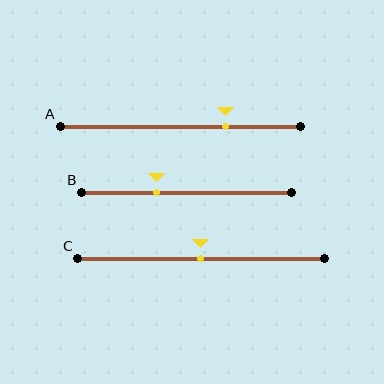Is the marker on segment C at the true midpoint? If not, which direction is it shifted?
Yes, the marker on segment C is at the true midpoint.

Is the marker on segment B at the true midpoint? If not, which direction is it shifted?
No, the marker on segment B is shifted to the left by about 14% of the segment length.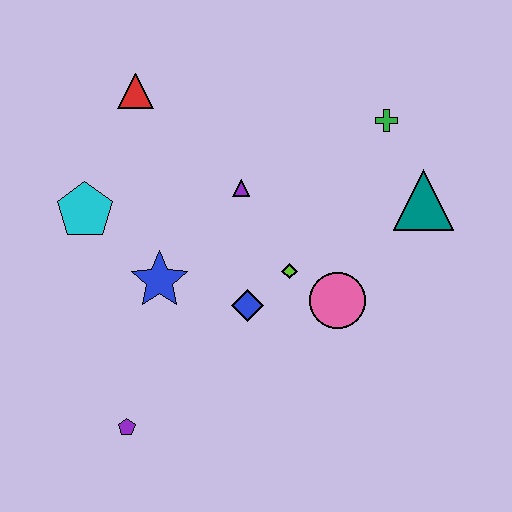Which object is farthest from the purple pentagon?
The green cross is farthest from the purple pentagon.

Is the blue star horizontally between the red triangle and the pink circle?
Yes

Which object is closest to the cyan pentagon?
The blue star is closest to the cyan pentagon.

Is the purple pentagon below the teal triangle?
Yes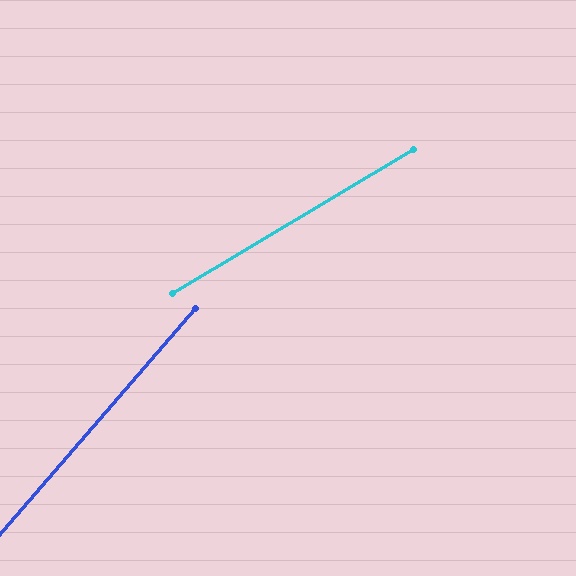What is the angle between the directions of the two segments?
Approximately 18 degrees.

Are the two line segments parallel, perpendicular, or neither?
Neither parallel nor perpendicular — they differ by about 18°.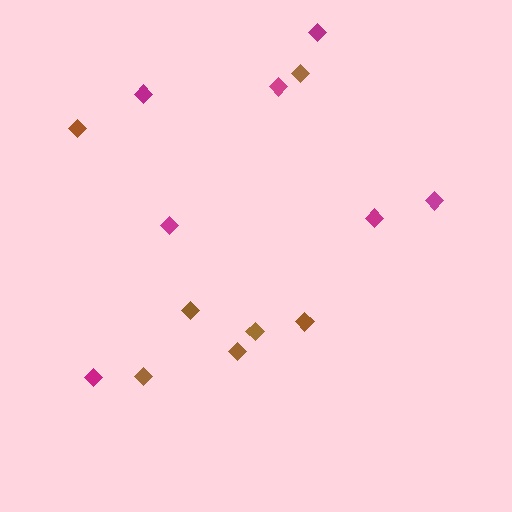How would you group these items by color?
There are 2 groups: one group of magenta diamonds (7) and one group of brown diamonds (7).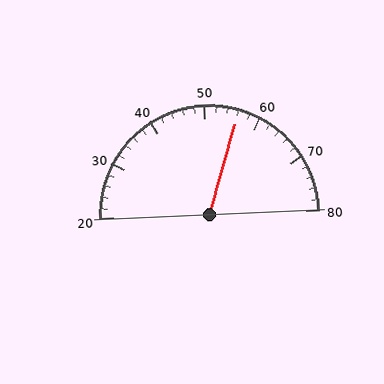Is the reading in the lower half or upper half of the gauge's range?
The reading is in the upper half of the range (20 to 80).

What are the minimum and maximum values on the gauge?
The gauge ranges from 20 to 80.